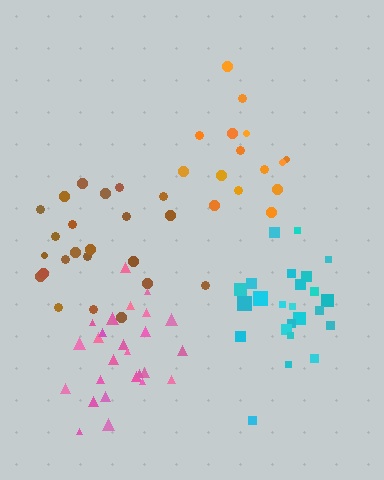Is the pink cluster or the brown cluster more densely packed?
Pink.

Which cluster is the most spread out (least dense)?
Brown.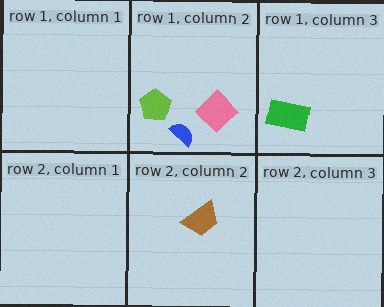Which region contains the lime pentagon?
The row 1, column 2 region.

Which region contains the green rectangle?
The row 1, column 3 region.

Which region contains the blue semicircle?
The row 1, column 2 region.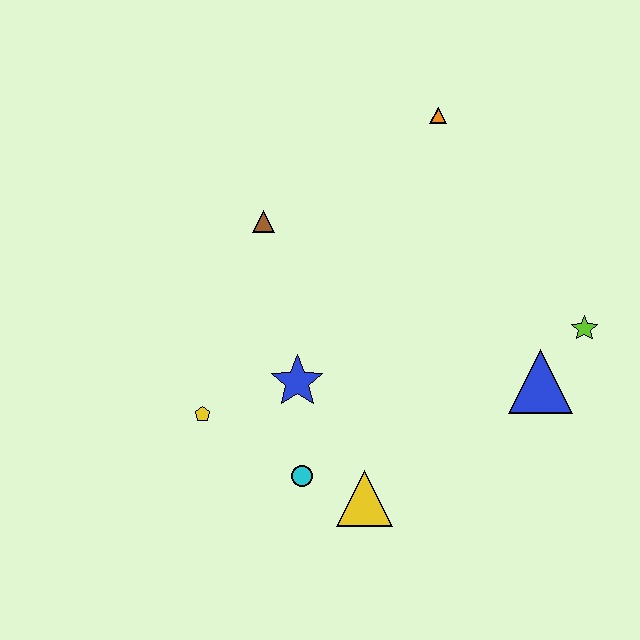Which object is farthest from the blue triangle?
The yellow pentagon is farthest from the blue triangle.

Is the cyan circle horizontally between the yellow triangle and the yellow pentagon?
Yes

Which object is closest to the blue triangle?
The lime star is closest to the blue triangle.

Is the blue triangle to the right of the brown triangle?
Yes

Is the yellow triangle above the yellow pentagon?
No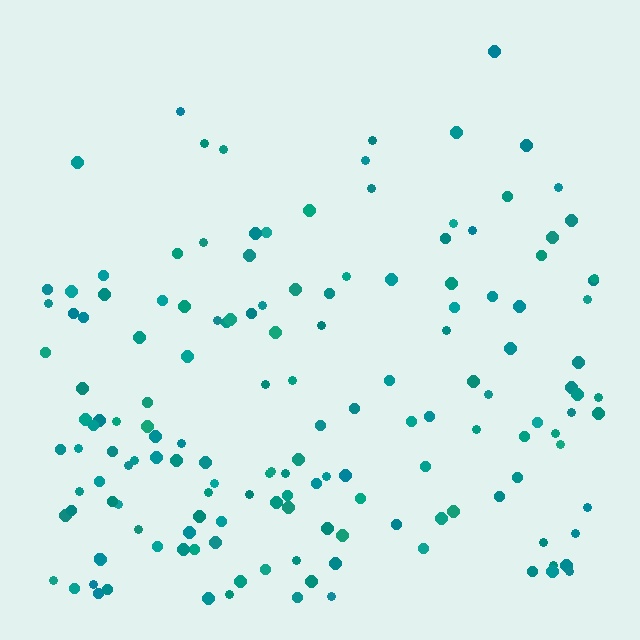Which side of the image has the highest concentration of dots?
The bottom.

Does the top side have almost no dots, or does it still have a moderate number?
Still a moderate number, just noticeably fewer than the bottom.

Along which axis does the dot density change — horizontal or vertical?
Vertical.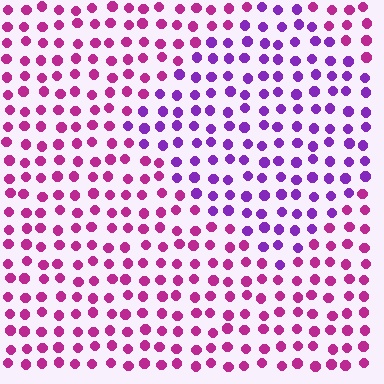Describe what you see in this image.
The image is filled with small magenta elements in a uniform arrangement. A diamond-shaped region is visible where the elements are tinted to a slightly different hue, forming a subtle color boundary.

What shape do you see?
I see a diamond.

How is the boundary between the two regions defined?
The boundary is defined purely by a slight shift in hue (about 40 degrees). Spacing, size, and orientation are identical on both sides.